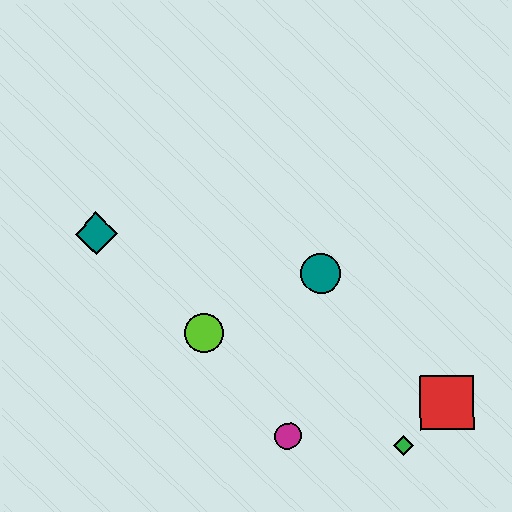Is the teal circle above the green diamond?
Yes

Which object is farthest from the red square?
The teal diamond is farthest from the red square.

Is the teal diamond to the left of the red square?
Yes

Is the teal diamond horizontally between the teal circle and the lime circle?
No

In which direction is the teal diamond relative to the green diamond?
The teal diamond is to the left of the green diamond.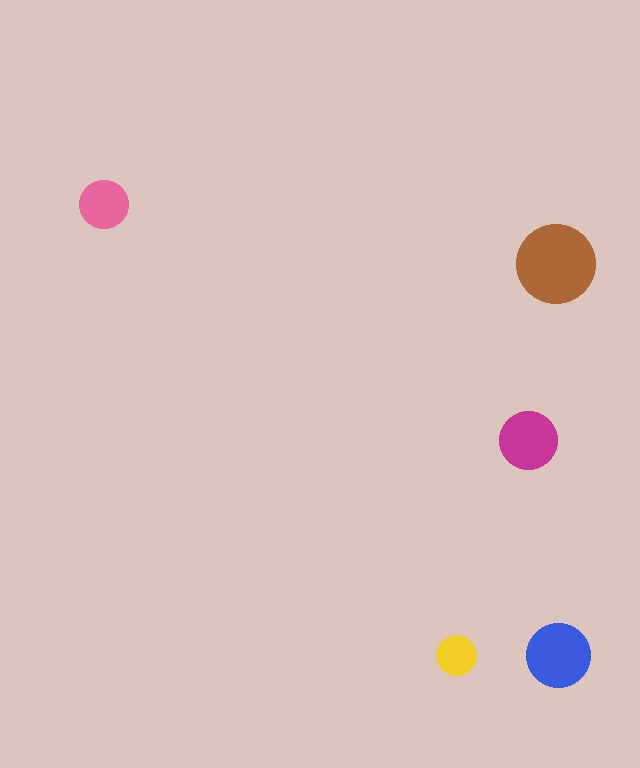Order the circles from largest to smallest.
the brown one, the blue one, the magenta one, the pink one, the yellow one.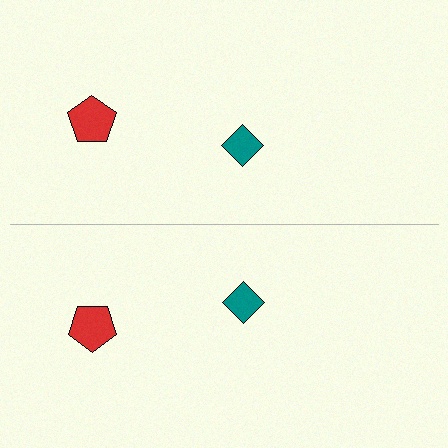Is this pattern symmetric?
Yes, this pattern has bilateral (reflection) symmetry.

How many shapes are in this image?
There are 4 shapes in this image.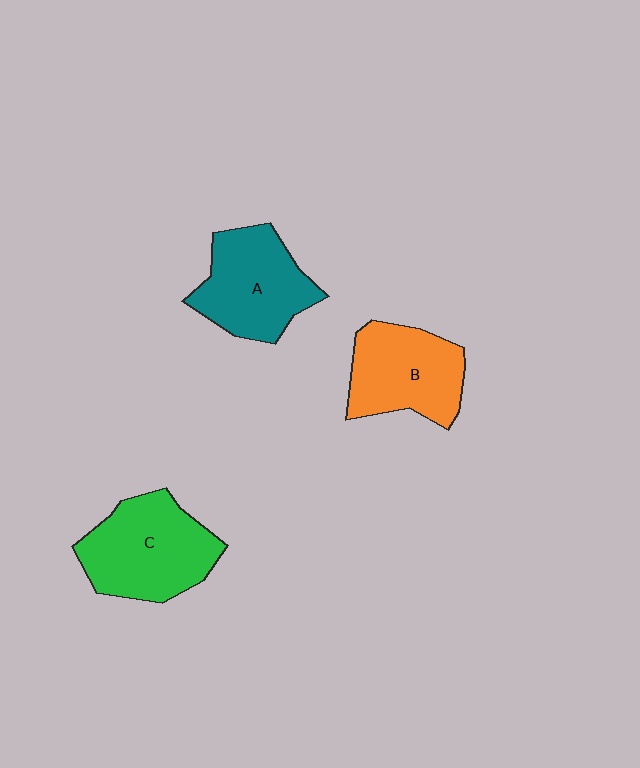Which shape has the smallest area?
Shape B (orange).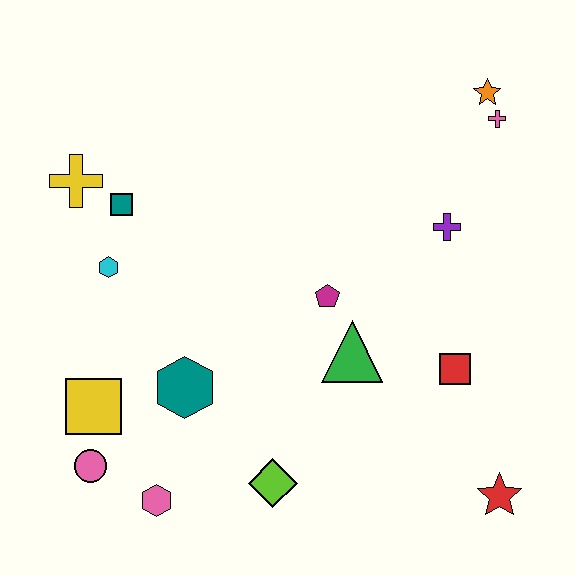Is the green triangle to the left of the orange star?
Yes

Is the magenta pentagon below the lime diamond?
No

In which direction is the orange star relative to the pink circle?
The orange star is to the right of the pink circle.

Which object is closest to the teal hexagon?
The yellow square is closest to the teal hexagon.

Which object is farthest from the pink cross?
The pink circle is farthest from the pink cross.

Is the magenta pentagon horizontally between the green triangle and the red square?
No